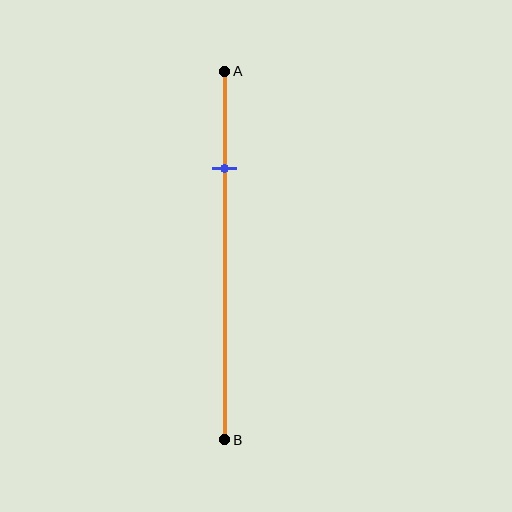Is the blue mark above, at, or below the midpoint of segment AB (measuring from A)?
The blue mark is above the midpoint of segment AB.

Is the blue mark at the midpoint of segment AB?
No, the mark is at about 25% from A, not at the 50% midpoint.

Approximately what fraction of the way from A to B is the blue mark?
The blue mark is approximately 25% of the way from A to B.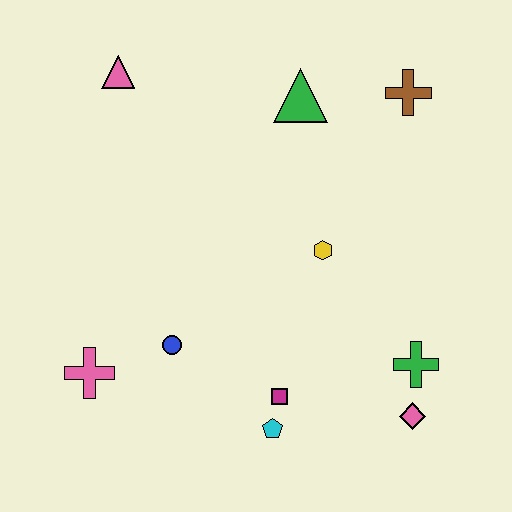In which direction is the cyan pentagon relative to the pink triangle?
The cyan pentagon is below the pink triangle.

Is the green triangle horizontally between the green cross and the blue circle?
Yes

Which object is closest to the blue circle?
The pink cross is closest to the blue circle.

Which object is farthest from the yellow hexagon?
The pink triangle is farthest from the yellow hexagon.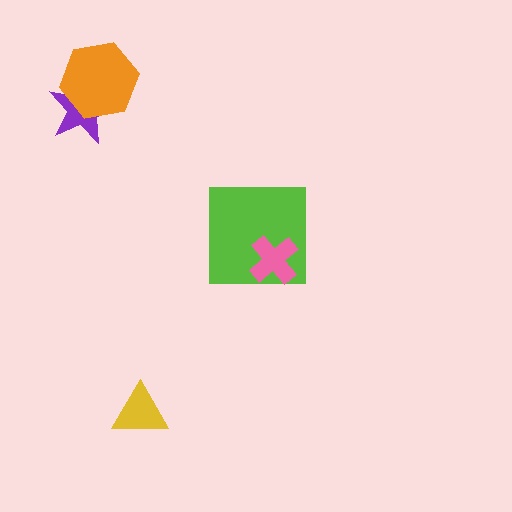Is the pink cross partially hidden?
No, no other shape covers it.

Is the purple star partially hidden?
Yes, it is partially covered by another shape.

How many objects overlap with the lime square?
1 object overlaps with the lime square.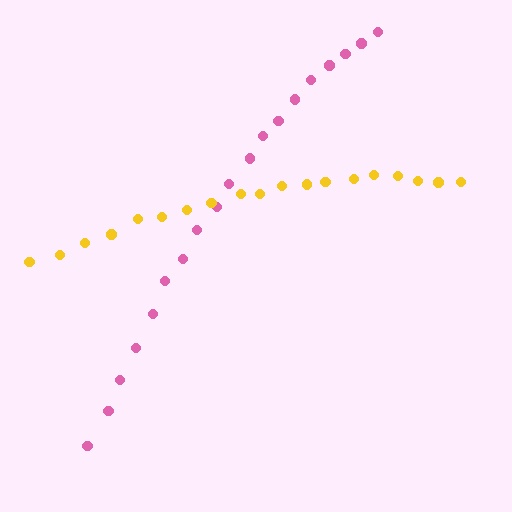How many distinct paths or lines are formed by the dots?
There are 2 distinct paths.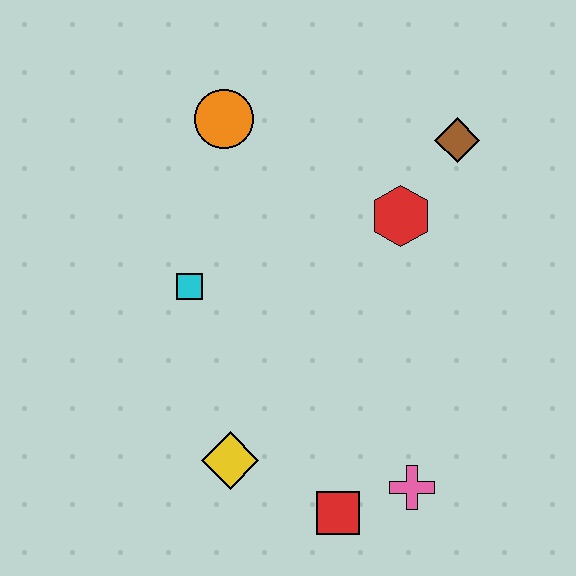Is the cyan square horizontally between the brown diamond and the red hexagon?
No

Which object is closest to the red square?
The pink cross is closest to the red square.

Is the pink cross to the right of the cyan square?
Yes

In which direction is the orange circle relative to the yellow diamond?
The orange circle is above the yellow diamond.